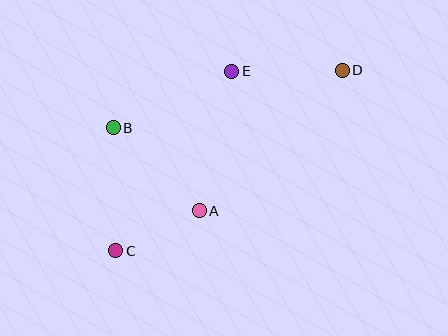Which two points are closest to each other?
Points A and C are closest to each other.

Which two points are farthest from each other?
Points C and D are farthest from each other.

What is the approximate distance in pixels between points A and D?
The distance between A and D is approximately 200 pixels.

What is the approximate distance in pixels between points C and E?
The distance between C and E is approximately 214 pixels.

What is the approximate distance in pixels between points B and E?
The distance between B and E is approximately 131 pixels.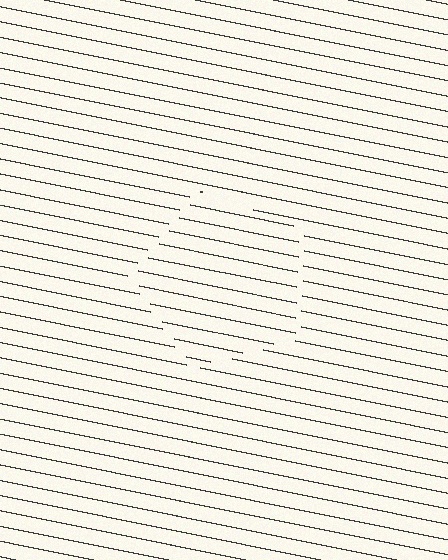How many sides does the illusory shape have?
5 sides — the line-ends trace a pentagon.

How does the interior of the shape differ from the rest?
The interior of the shape contains the same grating, shifted by half a period — the contour is defined by the phase discontinuity where line-ends from the inner and outer gratings abut.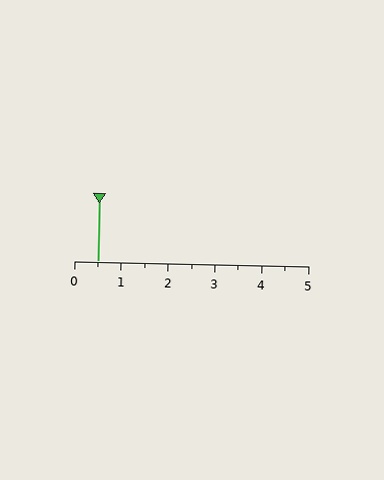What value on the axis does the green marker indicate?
The marker indicates approximately 0.5.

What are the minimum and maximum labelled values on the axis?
The axis runs from 0 to 5.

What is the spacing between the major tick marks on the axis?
The major ticks are spaced 1 apart.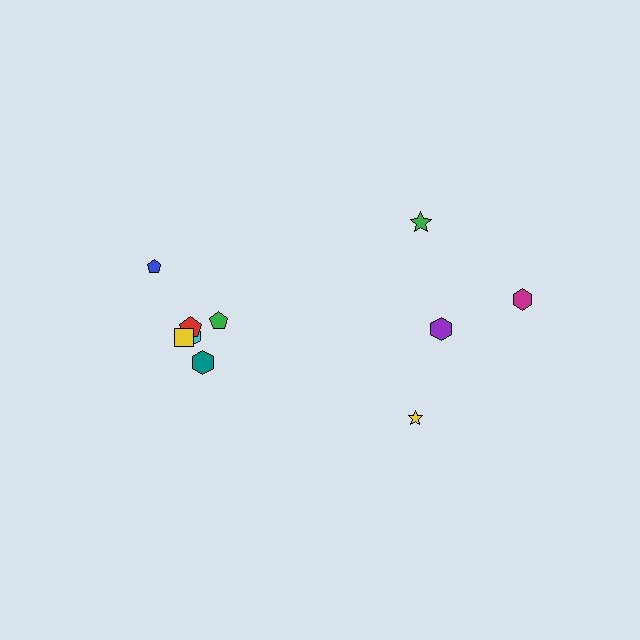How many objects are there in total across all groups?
There are 10 objects.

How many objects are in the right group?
There are 4 objects.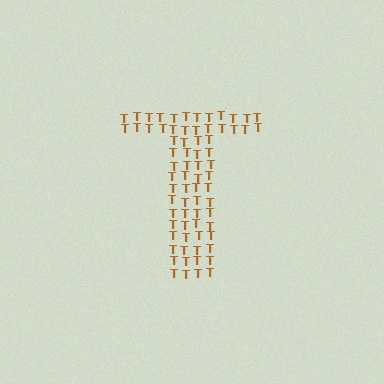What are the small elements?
The small elements are letter T's.